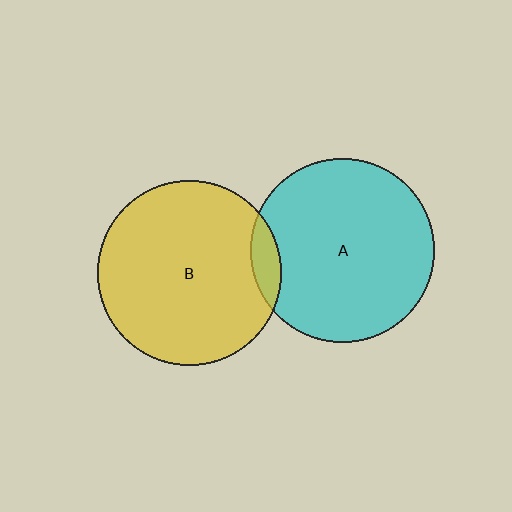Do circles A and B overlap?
Yes.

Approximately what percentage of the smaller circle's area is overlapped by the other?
Approximately 10%.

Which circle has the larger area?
Circle A (cyan).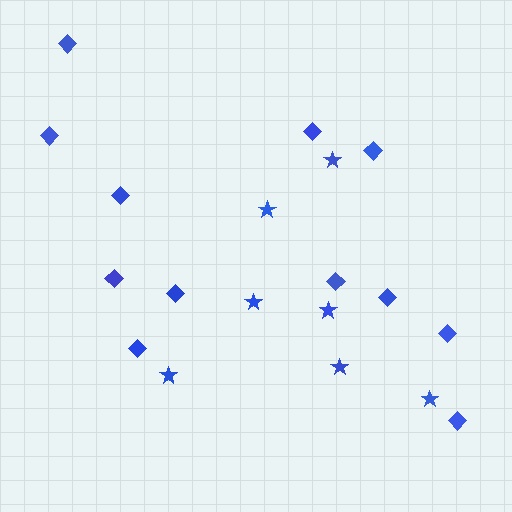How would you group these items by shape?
There are 2 groups: one group of diamonds (12) and one group of stars (7).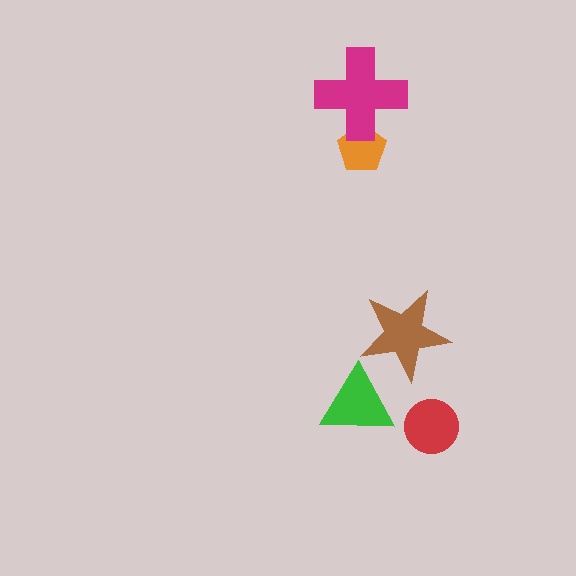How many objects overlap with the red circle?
0 objects overlap with the red circle.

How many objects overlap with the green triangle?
0 objects overlap with the green triangle.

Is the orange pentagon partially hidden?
Yes, it is partially covered by another shape.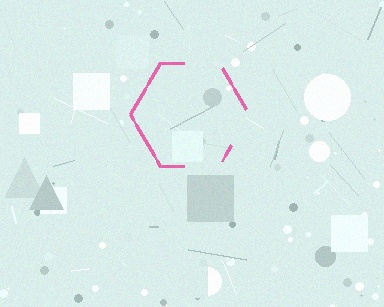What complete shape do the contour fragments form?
The contour fragments form a hexagon.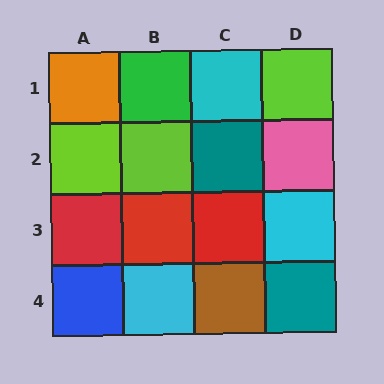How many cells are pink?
1 cell is pink.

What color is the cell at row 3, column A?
Red.